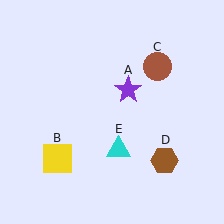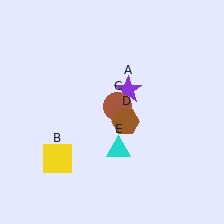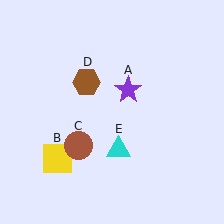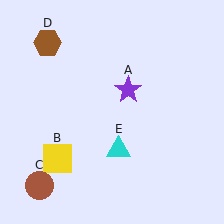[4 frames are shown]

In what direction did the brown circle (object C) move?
The brown circle (object C) moved down and to the left.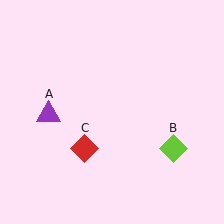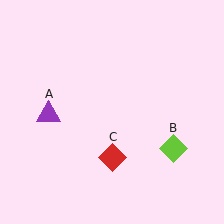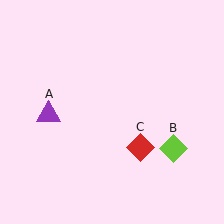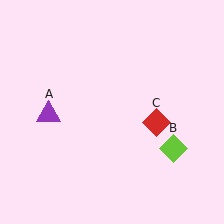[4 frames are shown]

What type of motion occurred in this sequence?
The red diamond (object C) rotated counterclockwise around the center of the scene.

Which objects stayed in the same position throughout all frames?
Purple triangle (object A) and lime diamond (object B) remained stationary.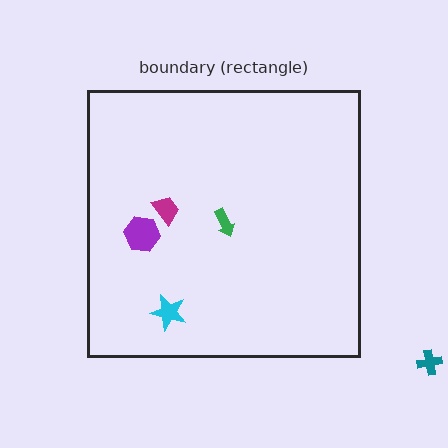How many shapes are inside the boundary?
4 inside, 1 outside.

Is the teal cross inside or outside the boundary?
Outside.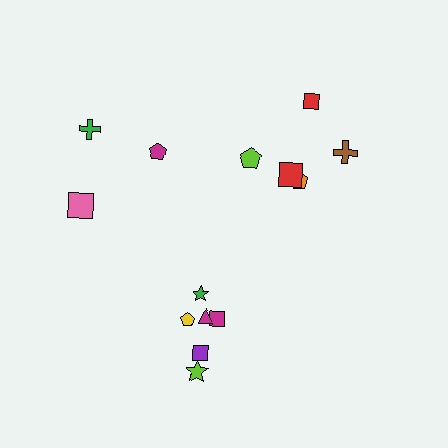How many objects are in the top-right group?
There are 5 objects.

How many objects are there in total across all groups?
There are 14 objects.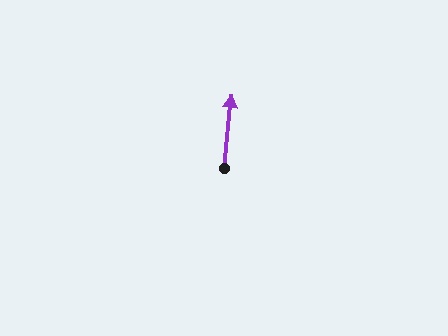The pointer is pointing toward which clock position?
Roughly 12 o'clock.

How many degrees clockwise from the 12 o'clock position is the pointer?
Approximately 6 degrees.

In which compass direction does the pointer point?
North.